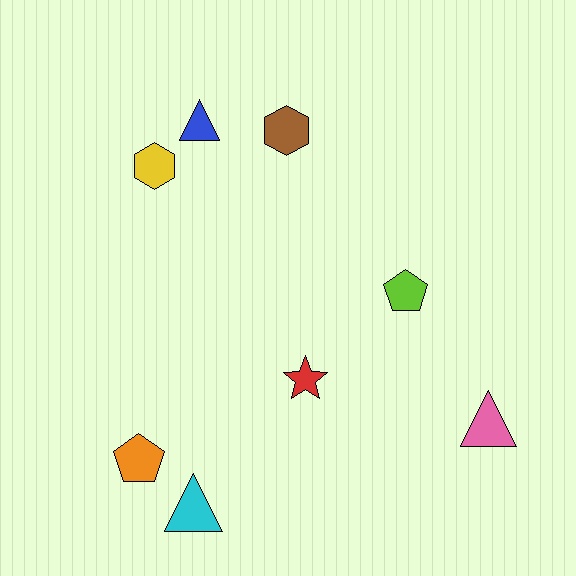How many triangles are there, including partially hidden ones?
There are 3 triangles.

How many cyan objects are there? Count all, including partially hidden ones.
There is 1 cyan object.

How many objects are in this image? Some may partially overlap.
There are 8 objects.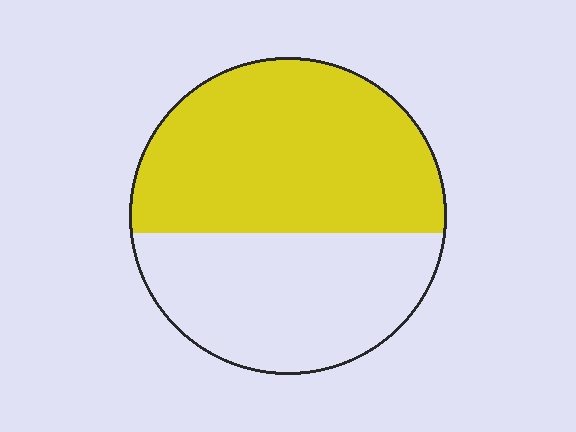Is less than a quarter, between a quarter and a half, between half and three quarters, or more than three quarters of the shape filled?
Between half and three quarters.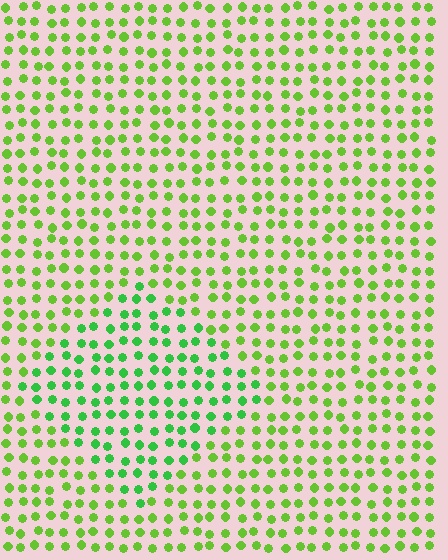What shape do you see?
I see a diamond.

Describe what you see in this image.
The image is filled with small lime elements in a uniform arrangement. A diamond-shaped region is visible where the elements are tinted to a slightly different hue, forming a subtle color boundary.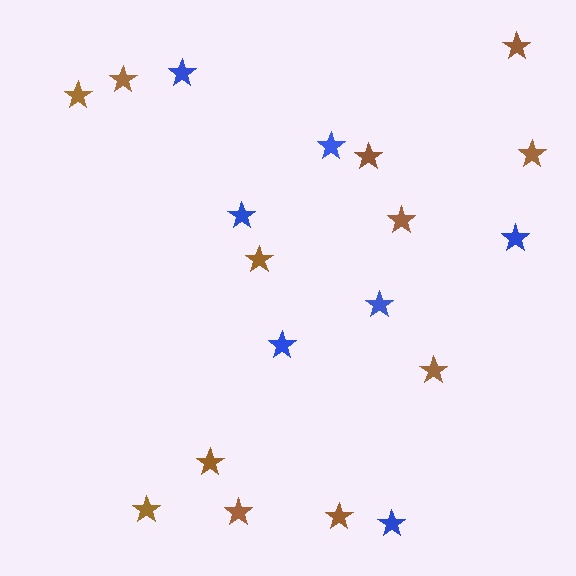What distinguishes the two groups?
There are 2 groups: one group of blue stars (7) and one group of brown stars (12).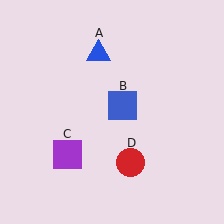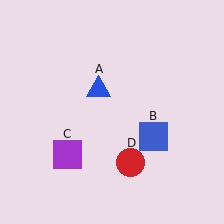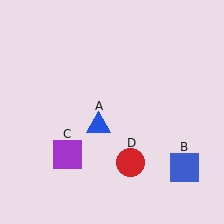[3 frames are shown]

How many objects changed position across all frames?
2 objects changed position: blue triangle (object A), blue square (object B).